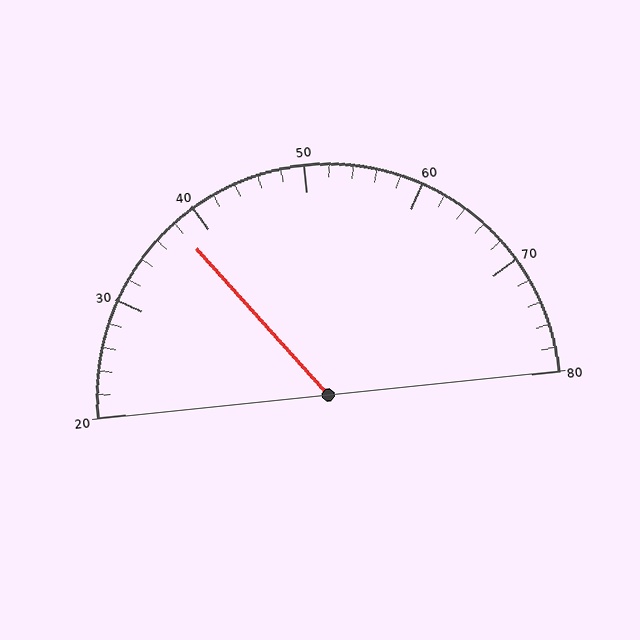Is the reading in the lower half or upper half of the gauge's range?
The reading is in the lower half of the range (20 to 80).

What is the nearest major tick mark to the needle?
The nearest major tick mark is 40.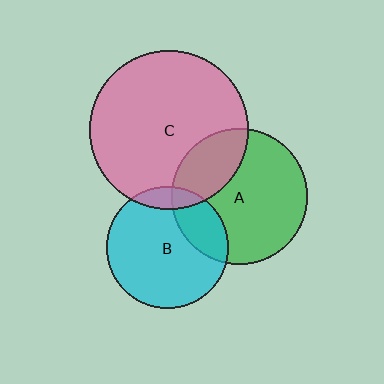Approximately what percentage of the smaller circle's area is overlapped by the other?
Approximately 25%.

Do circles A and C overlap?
Yes.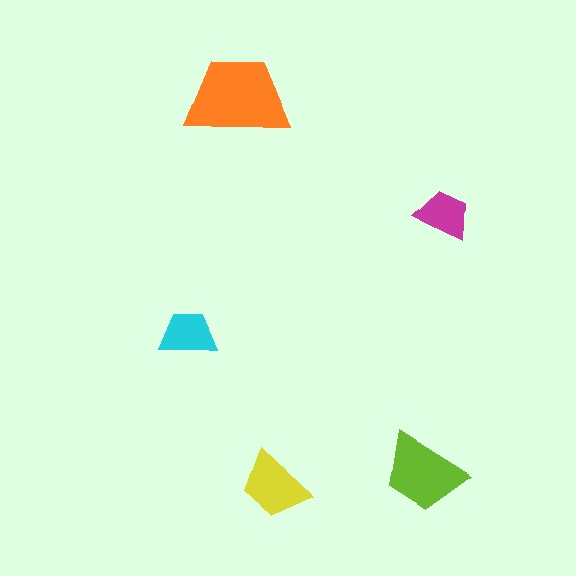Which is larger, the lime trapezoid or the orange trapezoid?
The orange one.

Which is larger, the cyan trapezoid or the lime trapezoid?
The lime one.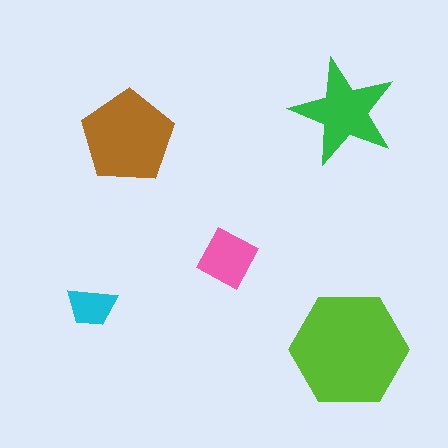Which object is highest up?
The green star is topmost.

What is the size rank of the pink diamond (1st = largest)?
4th.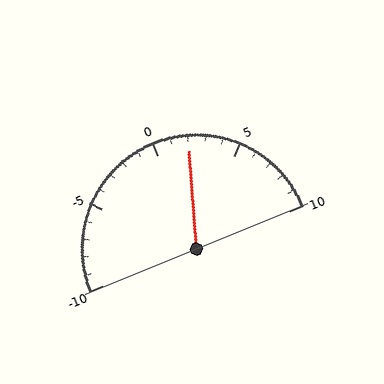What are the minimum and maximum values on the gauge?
The gauge ranges from -10 to 10.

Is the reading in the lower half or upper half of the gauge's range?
The reading is in the upper half of the range (-10 to 10).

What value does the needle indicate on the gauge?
The needle indicates approximately 2.